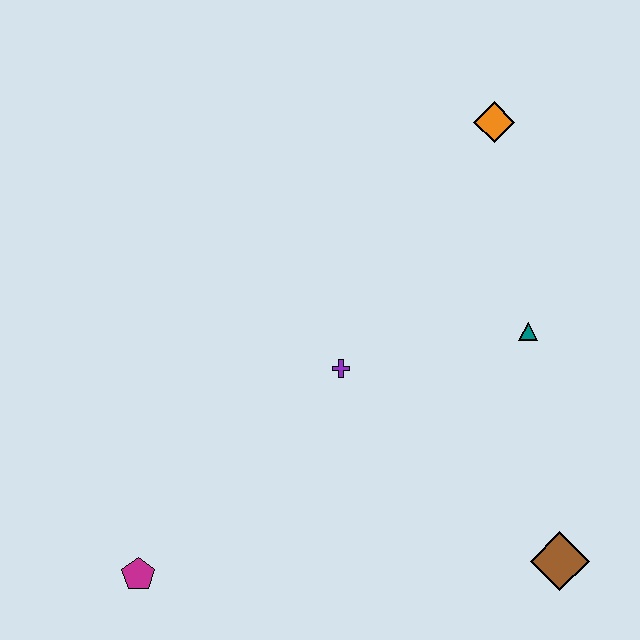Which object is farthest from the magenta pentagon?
The orange diamond is farthest from the magenta pentagon.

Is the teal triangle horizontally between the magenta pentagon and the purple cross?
No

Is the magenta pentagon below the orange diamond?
Yes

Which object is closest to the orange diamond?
The teal triangle is closest to the orange diamond.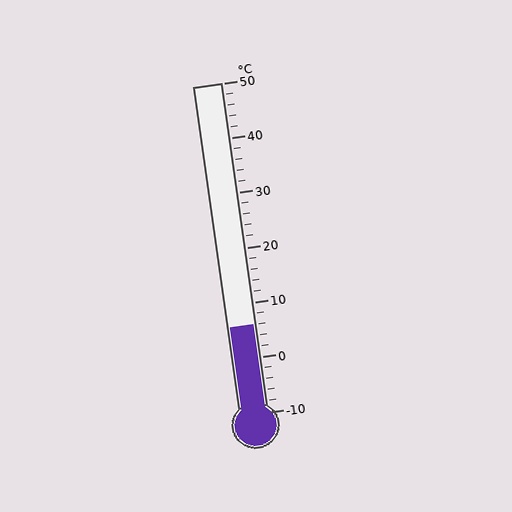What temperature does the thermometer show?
The thermometer shows approximately 6°C.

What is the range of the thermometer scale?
The thermometer scale ranges from -10°C to 50°C.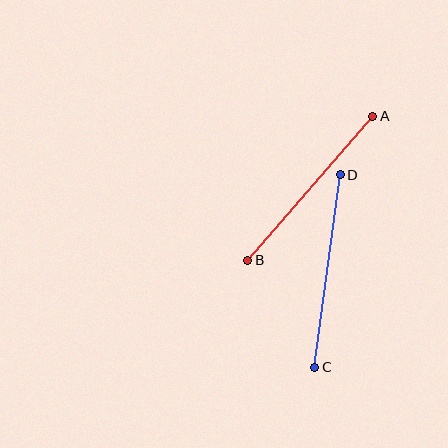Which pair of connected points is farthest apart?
Points C and D are farthest apart.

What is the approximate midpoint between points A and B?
The midpoint is at approximately (310, 188) pixels.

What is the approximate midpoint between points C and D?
The midpoint is at approximately (327, 271) pixels.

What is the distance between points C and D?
The distance is approximately 195 pixels.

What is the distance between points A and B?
The distance is approximately 191 pixels.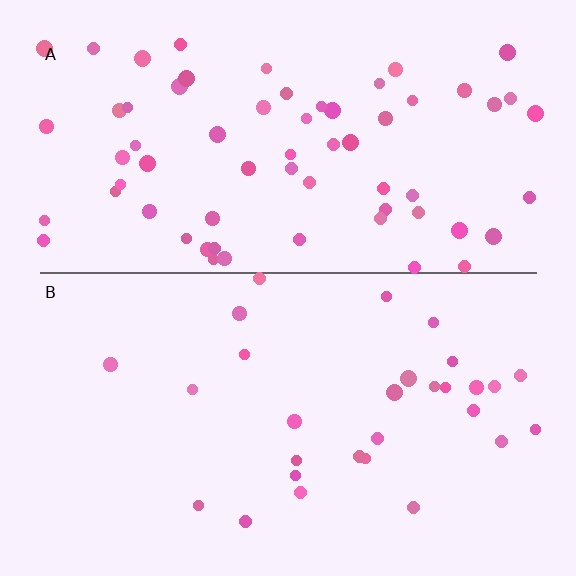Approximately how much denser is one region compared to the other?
Approximately 2.3× — region A over region B.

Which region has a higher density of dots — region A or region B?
A (the top).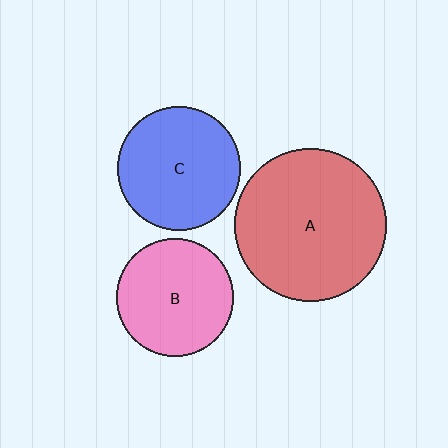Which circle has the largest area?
Circle A (red).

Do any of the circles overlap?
No, none of the circles overlap.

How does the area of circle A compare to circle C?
Approximately 1.5 times.